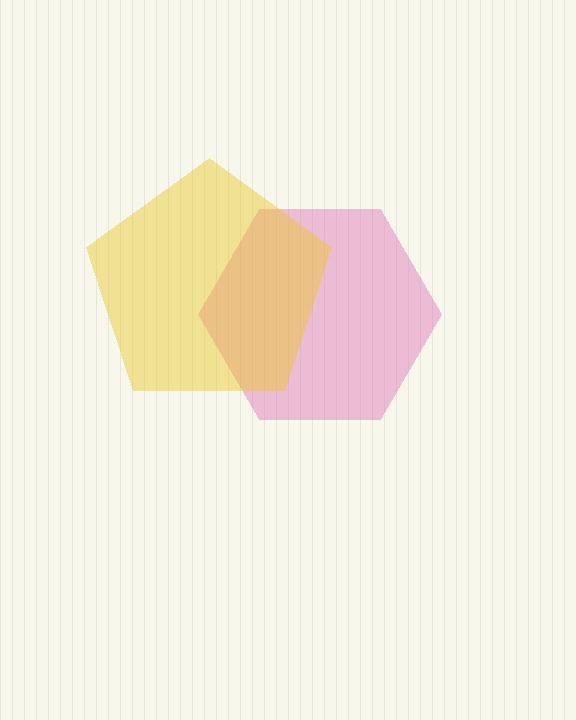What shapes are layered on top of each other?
The layered shapes are: a pink hexagon, a yellow pentagon.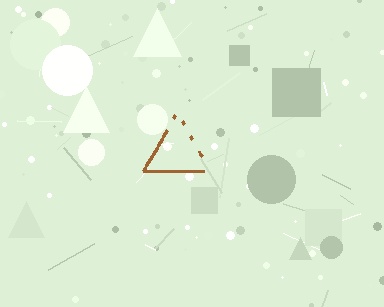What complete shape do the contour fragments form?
The contour fragments form a triangle.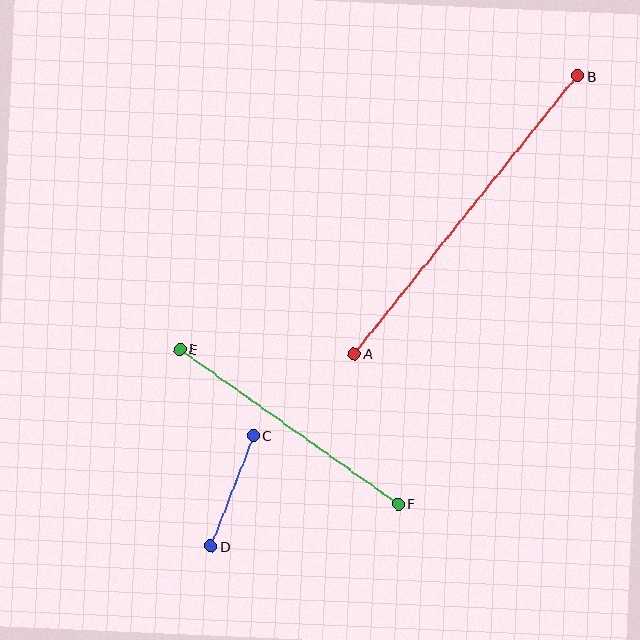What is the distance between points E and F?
The distance is approximately 268 pixels.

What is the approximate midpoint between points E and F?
The midpoint is at approximately (289, 427) pixels.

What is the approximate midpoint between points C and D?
The midpoint is at approximately (232, 491) pixels.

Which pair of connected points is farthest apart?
Points A and B are farthest apart.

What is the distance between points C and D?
The distance is approximately 119 pixels.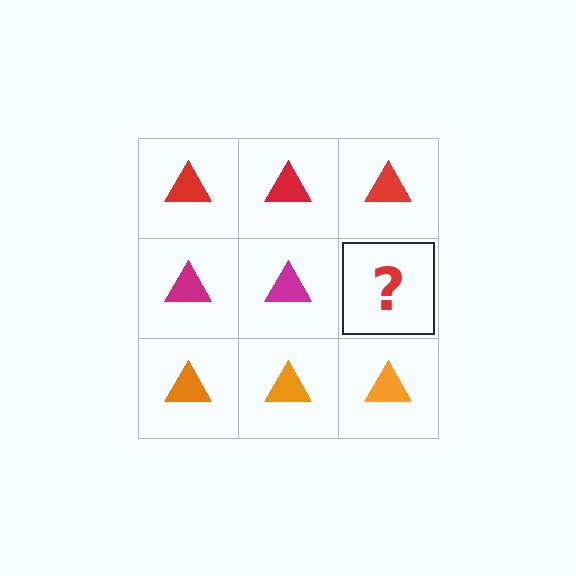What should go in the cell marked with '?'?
The missing cell should contain a magenta triangle.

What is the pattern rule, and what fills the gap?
The rule is that each row has a consistent color. The gap should be filled with a magenta triangle.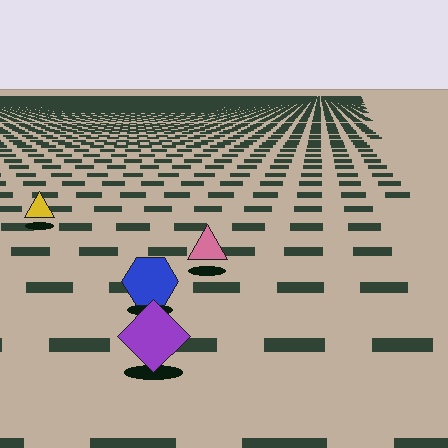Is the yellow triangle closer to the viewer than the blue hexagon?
No. The blue hexagon is closer — you can tell from the texture gradient: the ground texture is coarser near it.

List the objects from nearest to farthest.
From nearest to farthest: the purple diamond, the blue hexagon, the pink triangle, the yellow triangle.